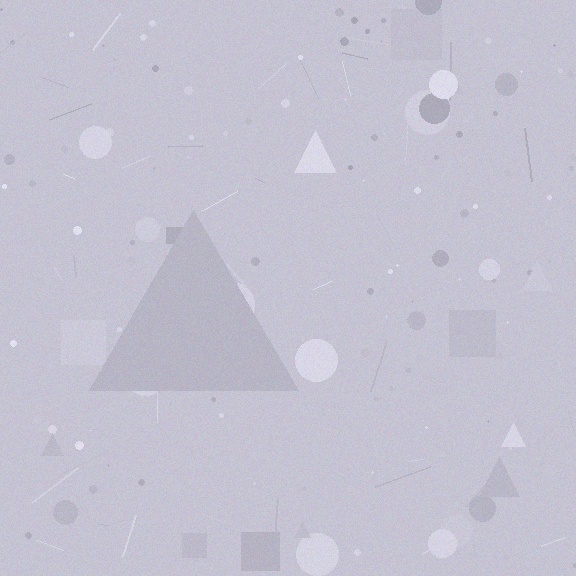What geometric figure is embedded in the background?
A triangle is embedded in the background.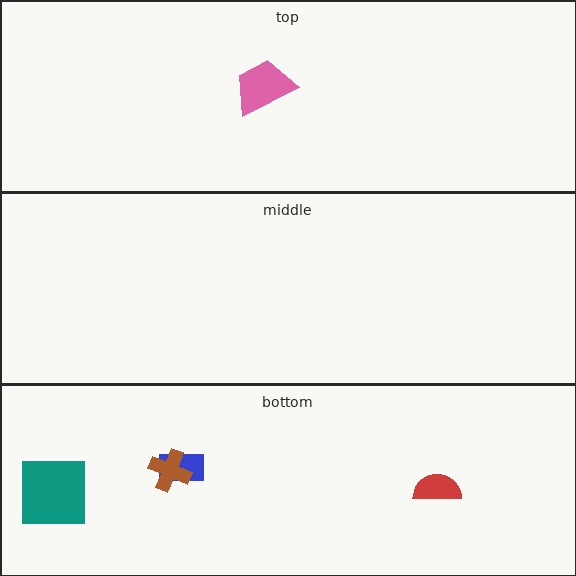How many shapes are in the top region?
1.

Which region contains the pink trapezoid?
The top region.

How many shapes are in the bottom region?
4.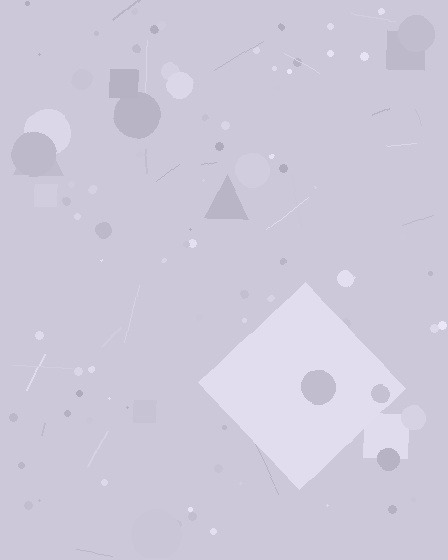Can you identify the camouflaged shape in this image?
The camouflaged shape is a diamond.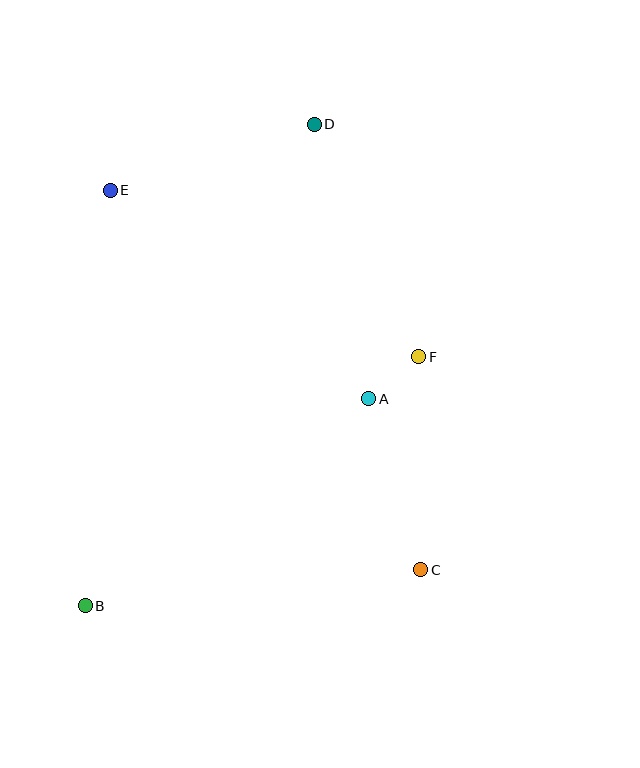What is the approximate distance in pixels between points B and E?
The distance between B and E is approximately 416 pixels.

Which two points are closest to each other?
Points A and F are closest to each other.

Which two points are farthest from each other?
Points B and D are farthest from each other.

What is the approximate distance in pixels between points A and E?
The distance between A and E is approximately 332 pixels.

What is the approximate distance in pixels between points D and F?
The distance between D and F is approximately 255 pixels.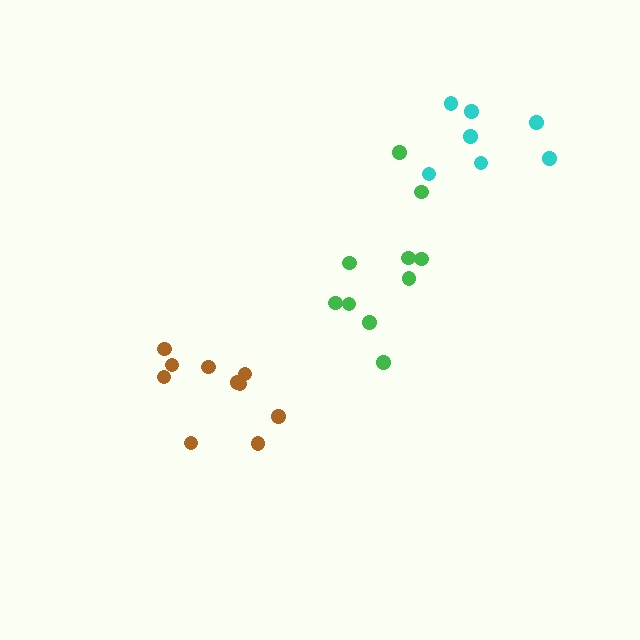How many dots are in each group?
Group 1: 10 dots, Group 2: 10 dots, Group 3: 7 dots (27 total).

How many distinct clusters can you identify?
There are 3 distinct clusters.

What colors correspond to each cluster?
The clusters are colored: brown, green, cyan.